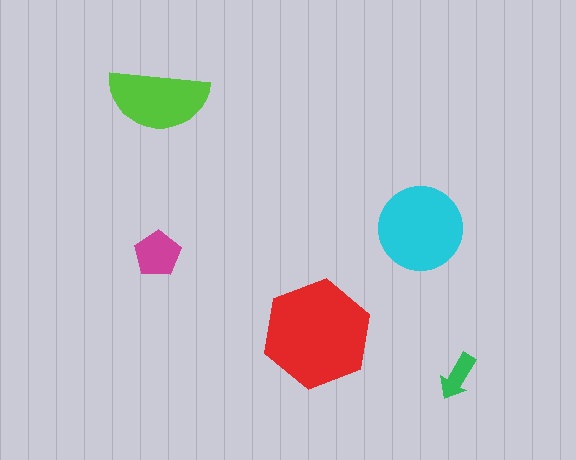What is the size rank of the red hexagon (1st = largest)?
1st.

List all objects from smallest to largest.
The green arrow, the magenta pentagon, the lime semicircle, the cyan circle, the red hexagon.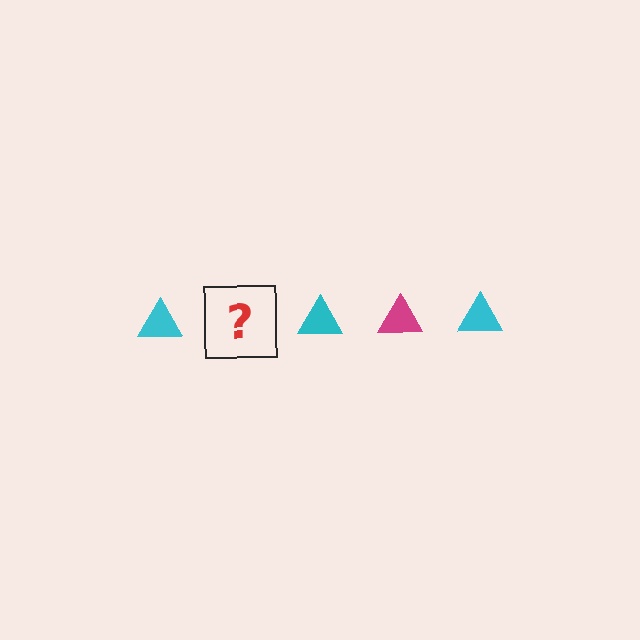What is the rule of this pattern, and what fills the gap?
The rule is that the pattern cycles through cyan, magenta triangles. The gap should be filled with a magenta triangle.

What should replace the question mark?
The question mark should be replaced with a magenta triangle.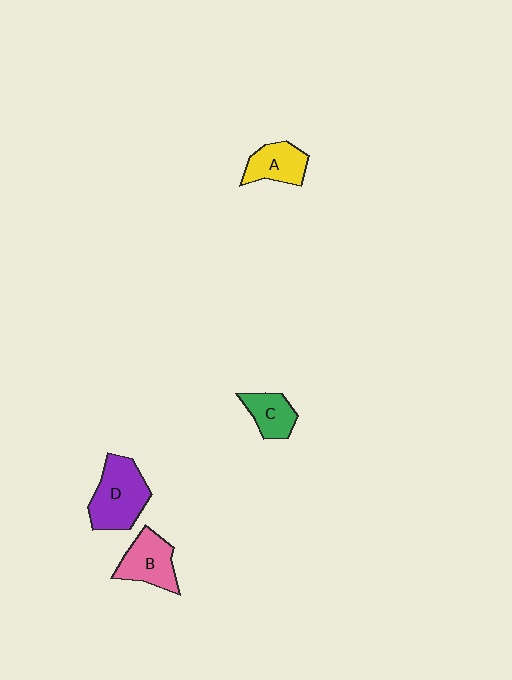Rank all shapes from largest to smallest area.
From largest to smallest: D (purple), B (pink), A (yellow), C (green).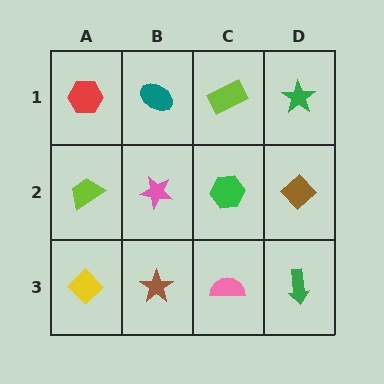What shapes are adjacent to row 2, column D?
A green star (row 1, column D), a green arrow (row 3, column D), a green hexagon (row 2, column C).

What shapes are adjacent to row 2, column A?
A red hexagon (row 1, column A), a yellow diamond (row 3, column A), a pink star (row 2, column B).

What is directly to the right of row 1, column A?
A teal ellipse.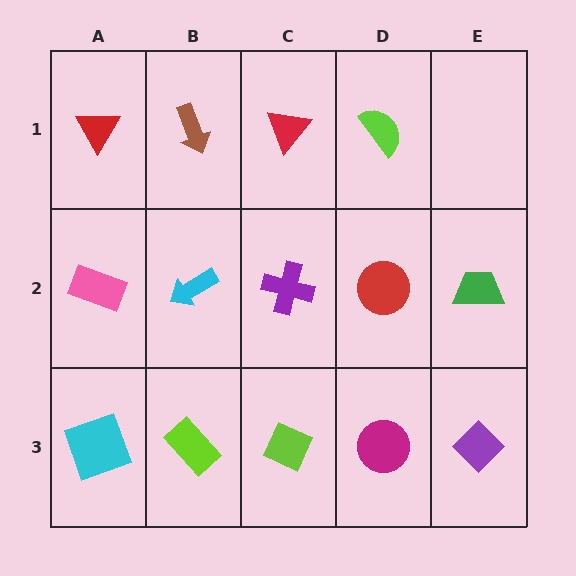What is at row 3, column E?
A purple diamond.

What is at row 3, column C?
A lime diamond.